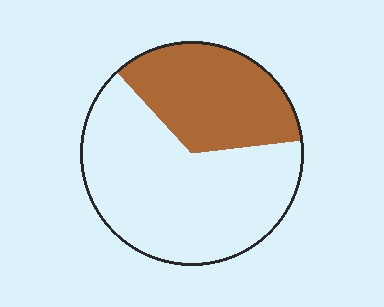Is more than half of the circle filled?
No.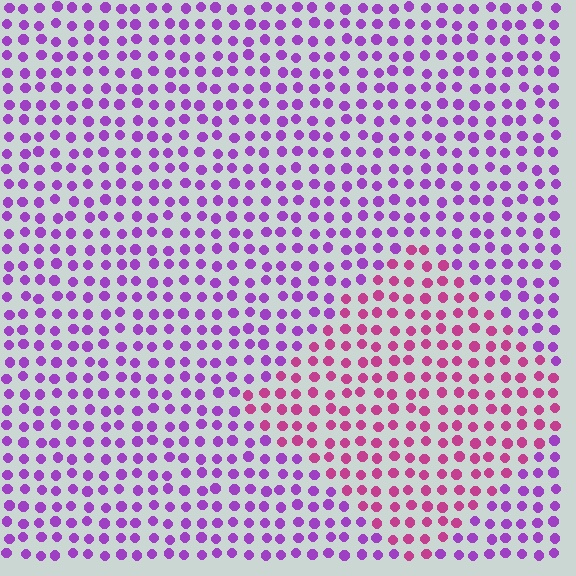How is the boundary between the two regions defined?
The boundary is defined purely by a slight shift in hue (about 41 degrees). Spacing, size, and orientation are identical on both sides.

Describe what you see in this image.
The image is filled with small purple elements in a uniform arrangement. A diamond-shaped region is visible where the elements are tinted to a slightly different hue, forming a subtle color boundary.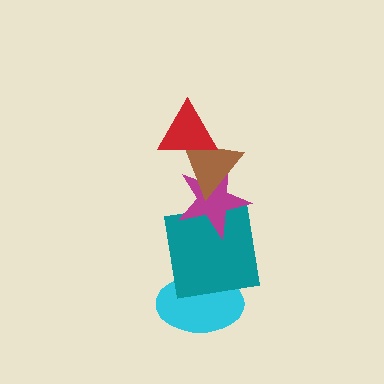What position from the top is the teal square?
The teal square is 4th from the top.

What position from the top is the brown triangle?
The brown triangle is 2nd from the top.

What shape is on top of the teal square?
The magenta star is on top of the teal square.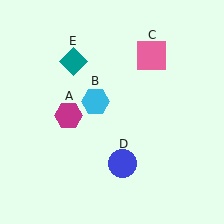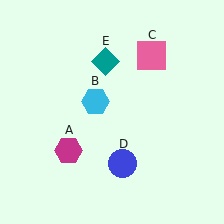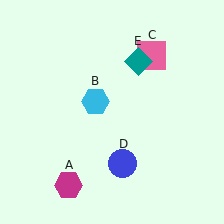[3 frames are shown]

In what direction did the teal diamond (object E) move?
The teal diamond (object E) moved right.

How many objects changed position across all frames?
2 objects changed position: magenta hexagon (object A), teal diamond (object E).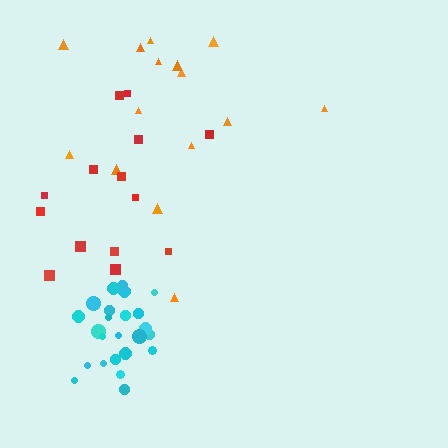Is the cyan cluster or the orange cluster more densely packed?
Cyan.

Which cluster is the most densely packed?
Cyan.